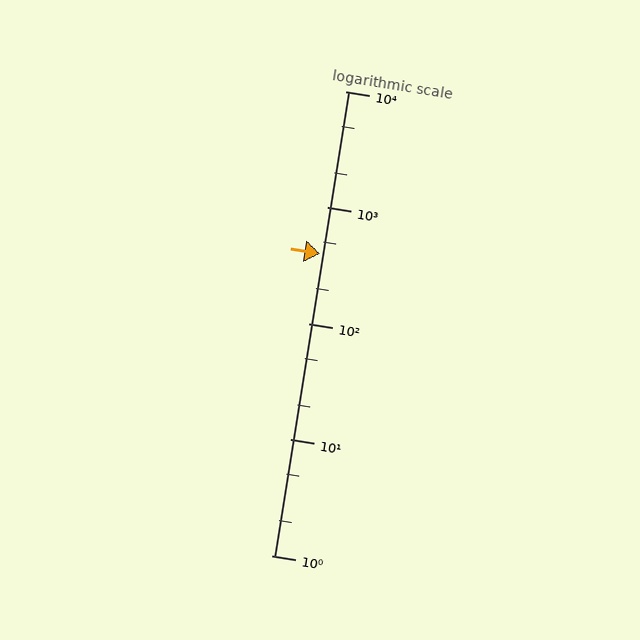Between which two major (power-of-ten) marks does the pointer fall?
The pointer is between 100 and 1000.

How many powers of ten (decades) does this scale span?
The scale spans 4 decades, from 1 to 10000.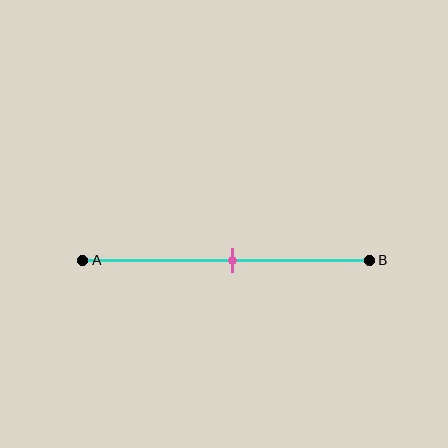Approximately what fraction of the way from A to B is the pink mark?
The pink mark is approximately 50% of the way from A to B.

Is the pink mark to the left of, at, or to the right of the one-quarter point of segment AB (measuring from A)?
The pink mark is to the right of the one-quarter point of segment AB.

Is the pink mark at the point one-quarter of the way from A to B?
No, the mark is at about 50% from A, not at the 25% one-quarter point.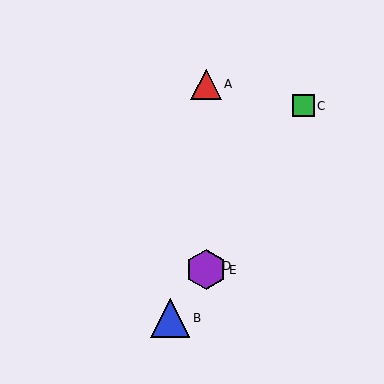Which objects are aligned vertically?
Objects A, D, E are aligned vertically.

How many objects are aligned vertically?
3 objects (A, D, E) are aligned vertically.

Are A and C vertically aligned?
No, A is at x≈206 and C is at x≈303.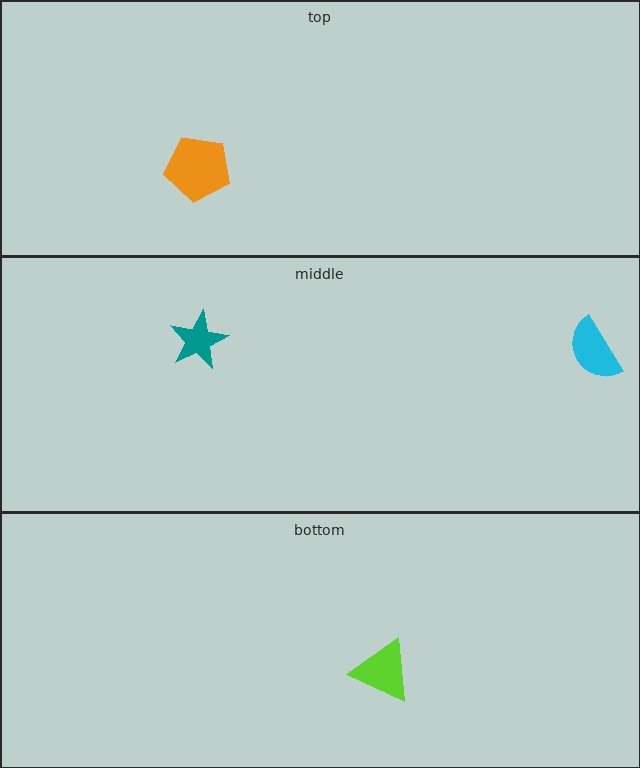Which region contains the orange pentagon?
The top region.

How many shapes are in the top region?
1.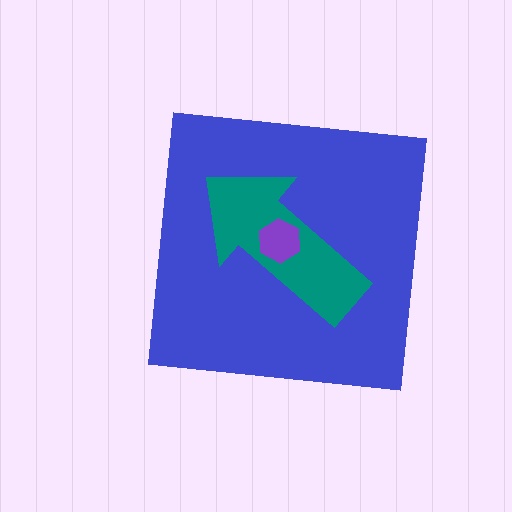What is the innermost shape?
The purple hexagon.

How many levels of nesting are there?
3.